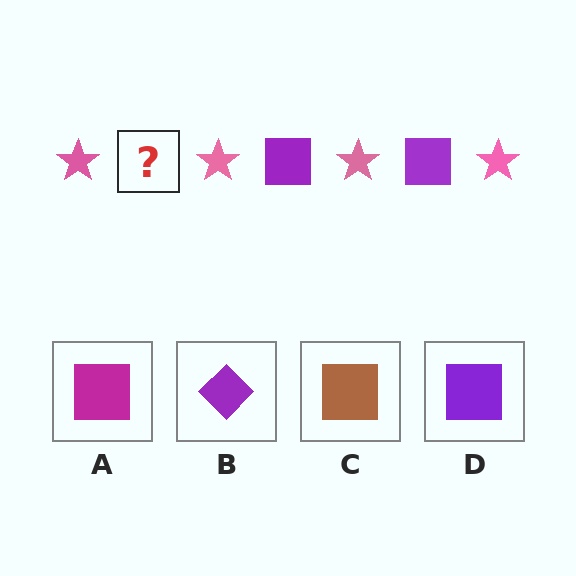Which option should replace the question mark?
Option D.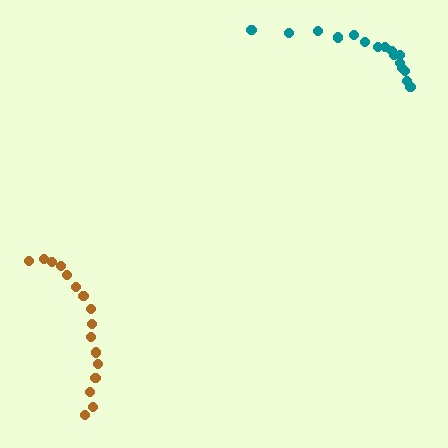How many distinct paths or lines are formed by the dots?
There are 2 distinct paths.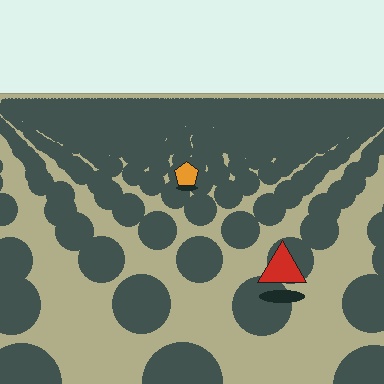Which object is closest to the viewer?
The red triangle is closest. The texture marks near it are larger and more spread out.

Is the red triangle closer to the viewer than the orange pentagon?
Yes. The red triangle is closer — you can tell from the texture gradient: the ground texture is coarser near it.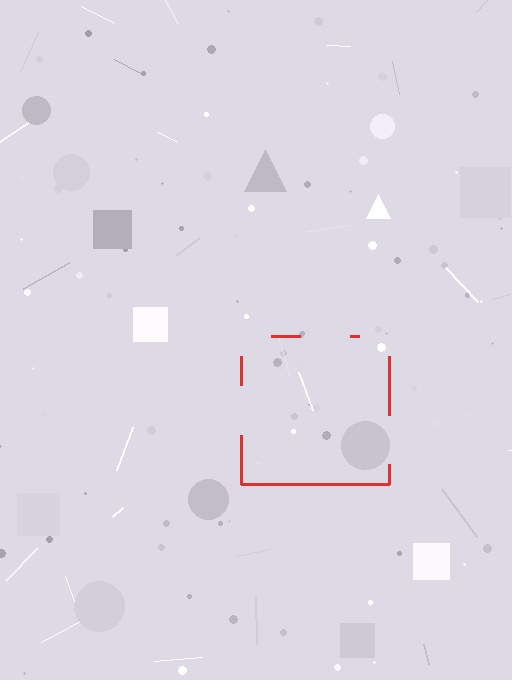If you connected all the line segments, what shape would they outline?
They would outline a square.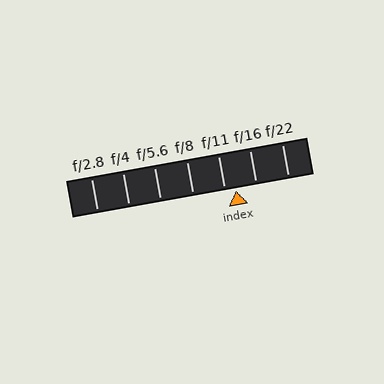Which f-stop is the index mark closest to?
The index mark is closest to f/11.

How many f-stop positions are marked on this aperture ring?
There are 7 f-stop positions marked.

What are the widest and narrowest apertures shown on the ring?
The widest aperture shown is f/2.8 and the narrowest is f/22.